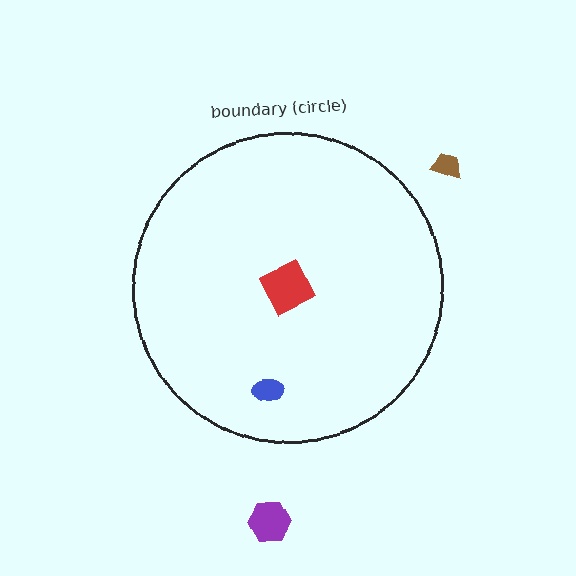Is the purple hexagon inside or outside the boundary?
Outside.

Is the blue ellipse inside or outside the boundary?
Inside.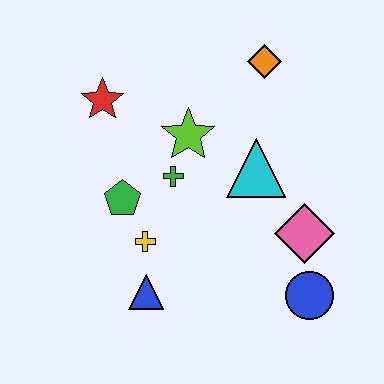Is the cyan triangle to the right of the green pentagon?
Yes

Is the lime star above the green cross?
Yes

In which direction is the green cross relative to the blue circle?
The green cross is to the left of the blue circle.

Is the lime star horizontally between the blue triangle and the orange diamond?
Yes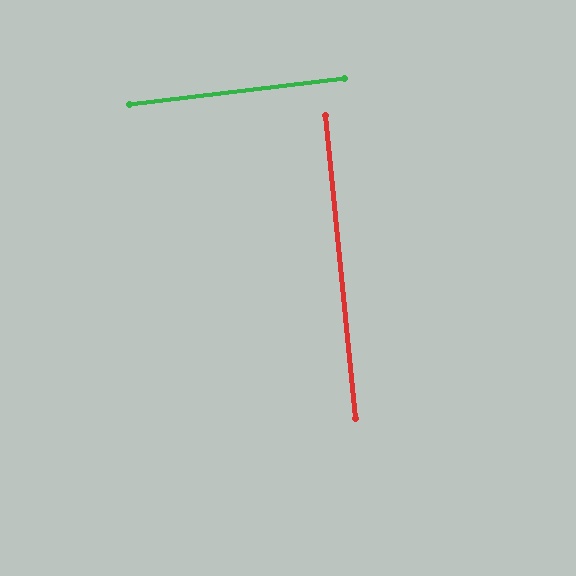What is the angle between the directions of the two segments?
Approximately 89 degrees.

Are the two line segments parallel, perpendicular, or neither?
Perpendicular — they meet at approximately 89°.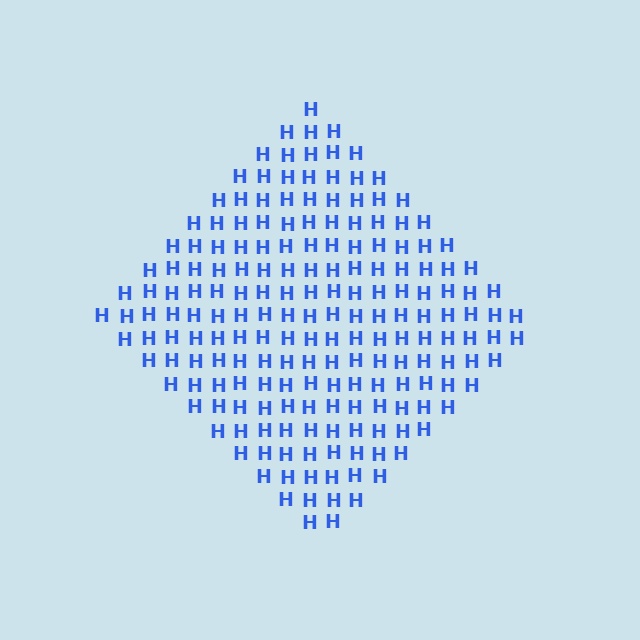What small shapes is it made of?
It is made of small letter H's.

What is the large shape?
The large shape is a diamond.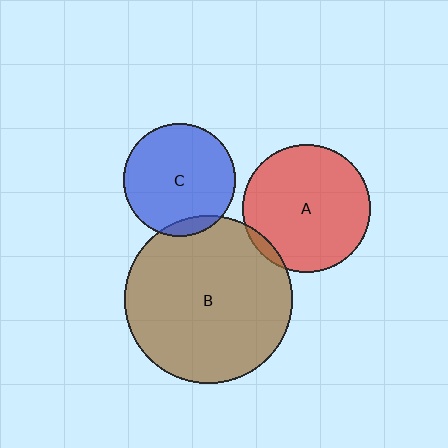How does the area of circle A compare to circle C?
Approximately 1.3 times.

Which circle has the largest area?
Circle B (brown).